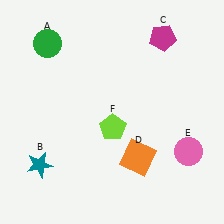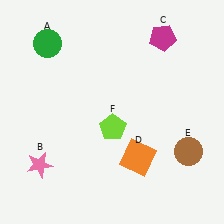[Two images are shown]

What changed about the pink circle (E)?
In Image 1, E is pink. In Image 2, it changed to brown.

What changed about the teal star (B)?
In Image 1, B is teal. In Image 2, it changed to pink.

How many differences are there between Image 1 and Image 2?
There are 2 differences between the two images.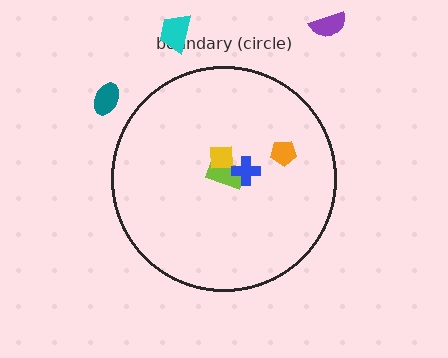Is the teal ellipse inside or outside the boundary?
Outside.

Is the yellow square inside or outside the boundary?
Inside.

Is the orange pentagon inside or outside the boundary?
Inside.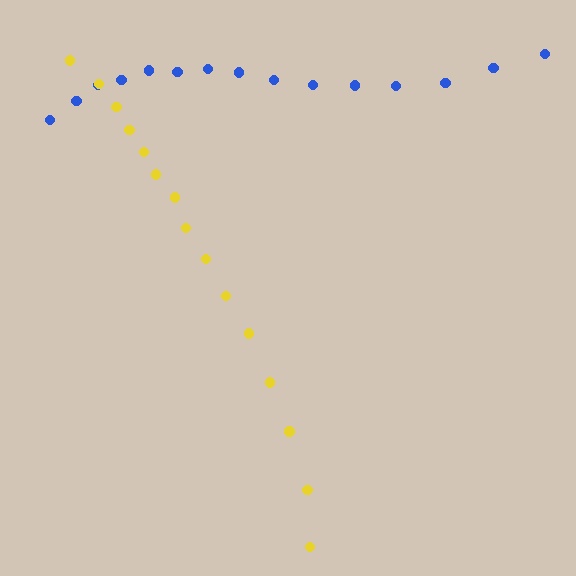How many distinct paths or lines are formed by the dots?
There are 2 distinct paths.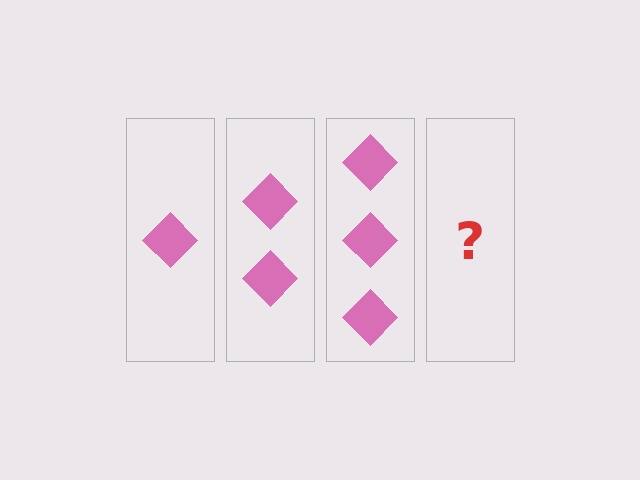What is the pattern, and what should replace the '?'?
The pattern is that each step adds one more diamond. The '?' should be 4 diamonds.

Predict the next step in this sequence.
The next step is 4 diamonds.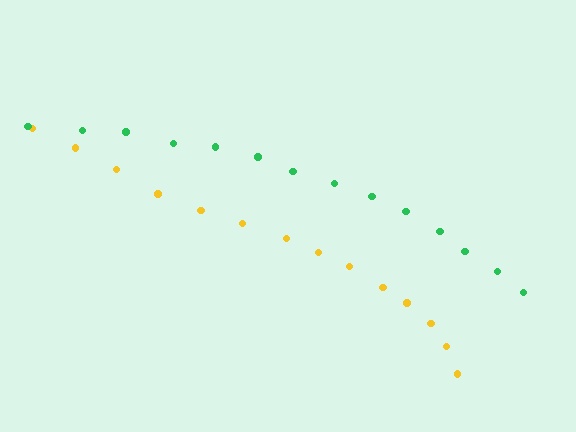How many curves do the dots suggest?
There are 2 distinct paths.